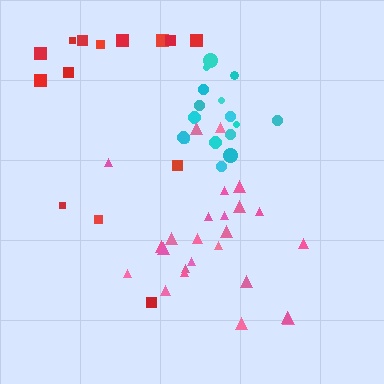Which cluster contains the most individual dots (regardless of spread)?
Pink (25).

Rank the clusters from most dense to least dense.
cyan, pink, red.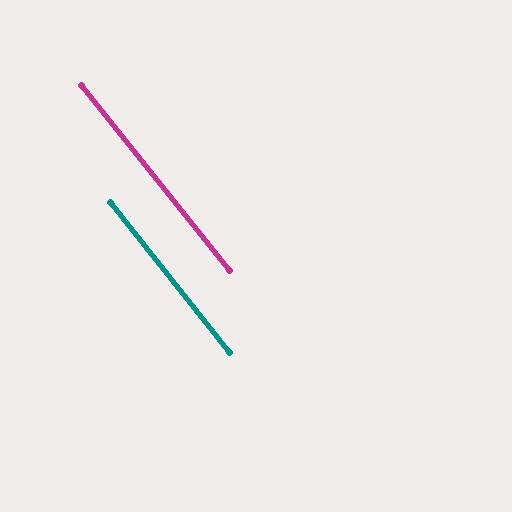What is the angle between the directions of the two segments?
Approximately 0 degrees.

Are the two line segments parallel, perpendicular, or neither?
Parallel — their directions differ by only 0.4°.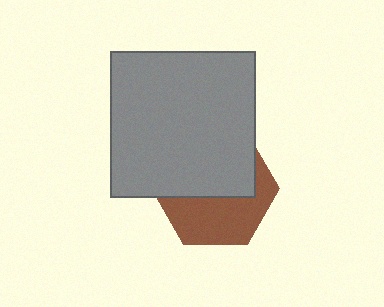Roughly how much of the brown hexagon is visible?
About half of it is visible (roughly 47%).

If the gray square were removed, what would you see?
You would see the complete brown hexagon.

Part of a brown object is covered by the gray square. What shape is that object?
It is a hexagon.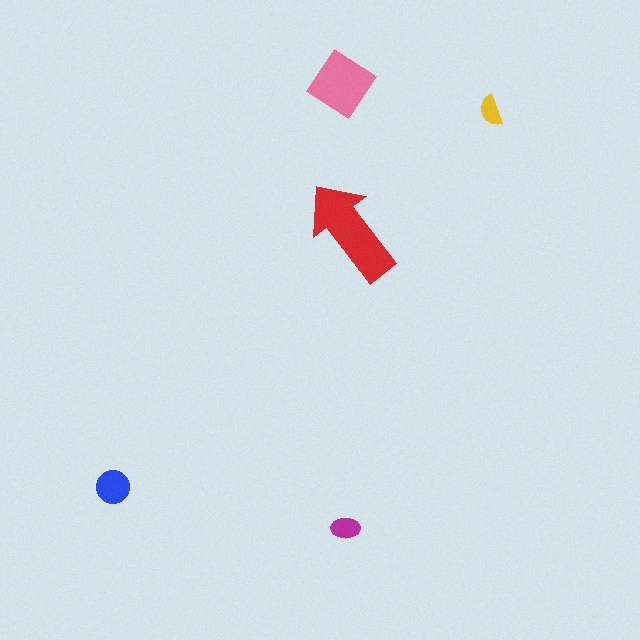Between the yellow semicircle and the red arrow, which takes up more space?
The red arrow.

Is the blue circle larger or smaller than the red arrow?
Smaller.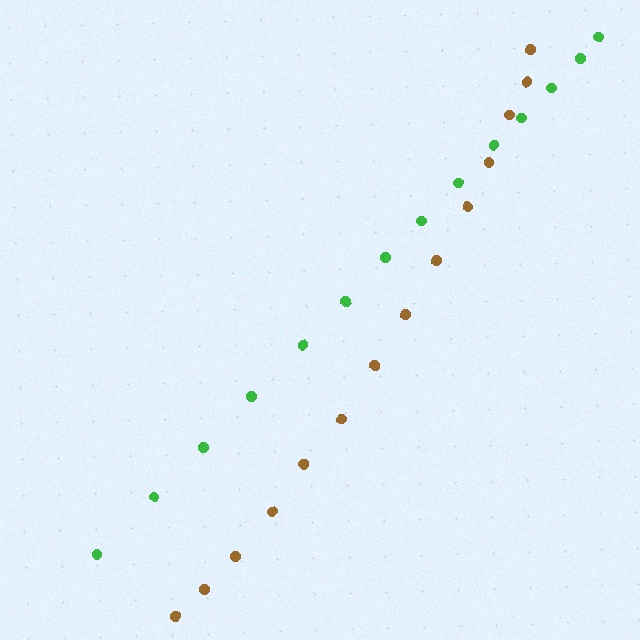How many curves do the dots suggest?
There are 2 distinct paths.